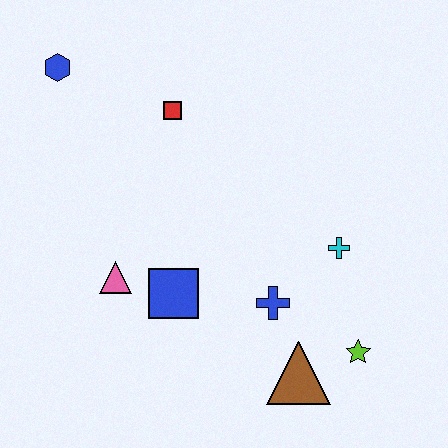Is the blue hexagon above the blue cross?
Yes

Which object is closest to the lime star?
The brown triangle is closest to the lime star.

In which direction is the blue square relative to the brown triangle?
The blue square is to the left of the brown triangle.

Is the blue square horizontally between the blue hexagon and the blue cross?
Yes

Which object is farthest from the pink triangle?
The lime star is farthest from the pink triangle.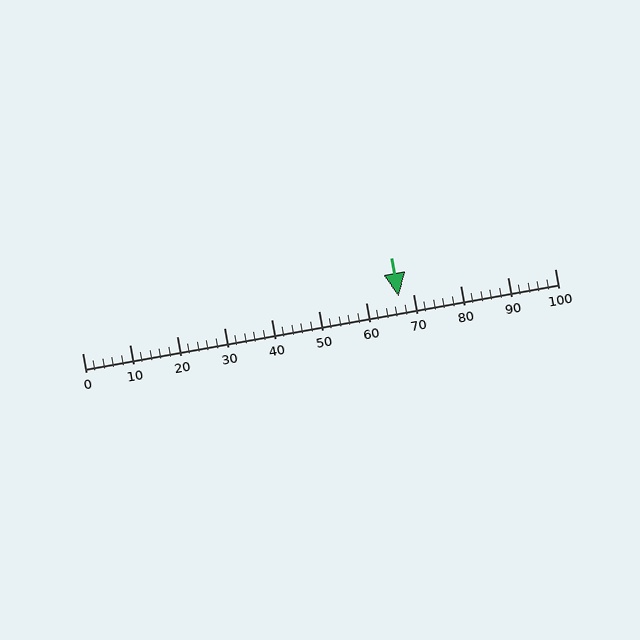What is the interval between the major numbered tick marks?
The major tick marks are spaced 10 units apart.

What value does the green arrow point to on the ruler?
The green arrow points to approximately 67.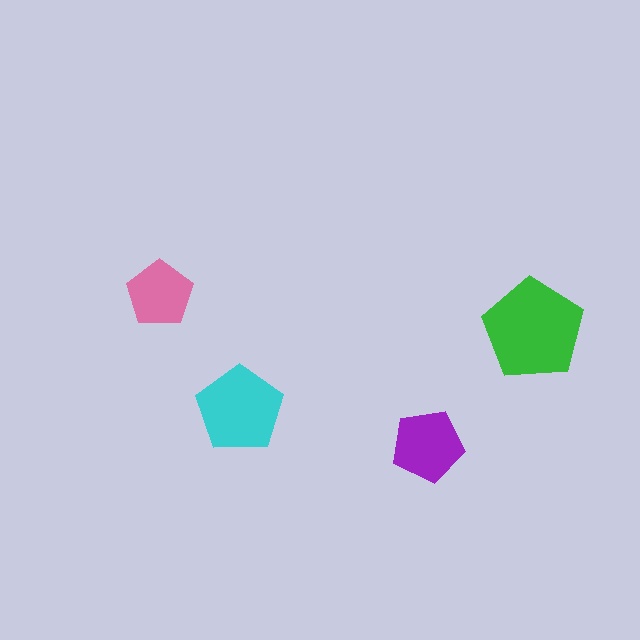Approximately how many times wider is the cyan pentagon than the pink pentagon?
About 1.5 times wider.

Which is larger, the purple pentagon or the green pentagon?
The green one.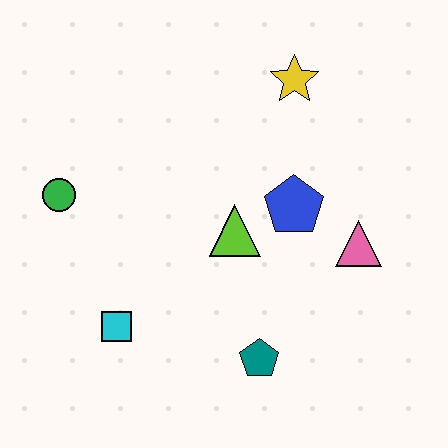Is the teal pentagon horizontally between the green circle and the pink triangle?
Yes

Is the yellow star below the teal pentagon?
No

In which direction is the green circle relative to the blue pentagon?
The green circle is to the left of the blue pentagon.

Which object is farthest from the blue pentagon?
The green circle is farthest from the blue pentagon.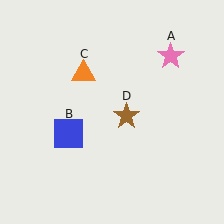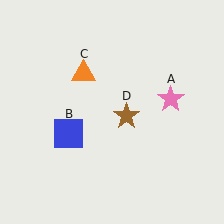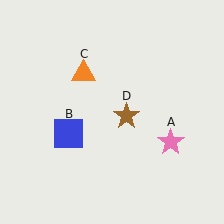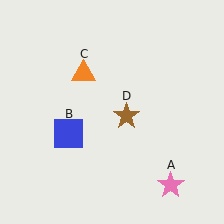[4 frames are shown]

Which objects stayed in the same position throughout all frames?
Blue square (object B) and orange triangle (object C) and brown star (object D) remained stationary.